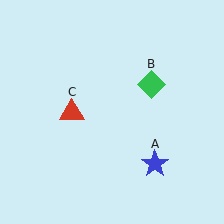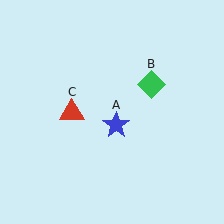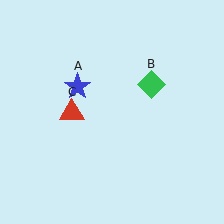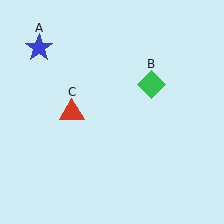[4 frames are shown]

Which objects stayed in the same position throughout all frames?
Green diamond (object B) and red triangle (object C) remained stationary.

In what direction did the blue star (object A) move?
The blue star (object A) moved up and to the left.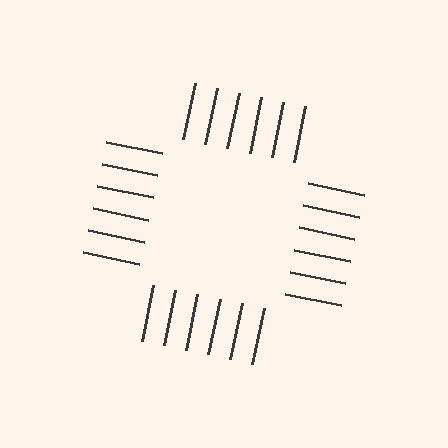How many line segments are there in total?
24 — 6 along each of the 4 edges.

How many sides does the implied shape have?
4 sides — the line-ends trace a square.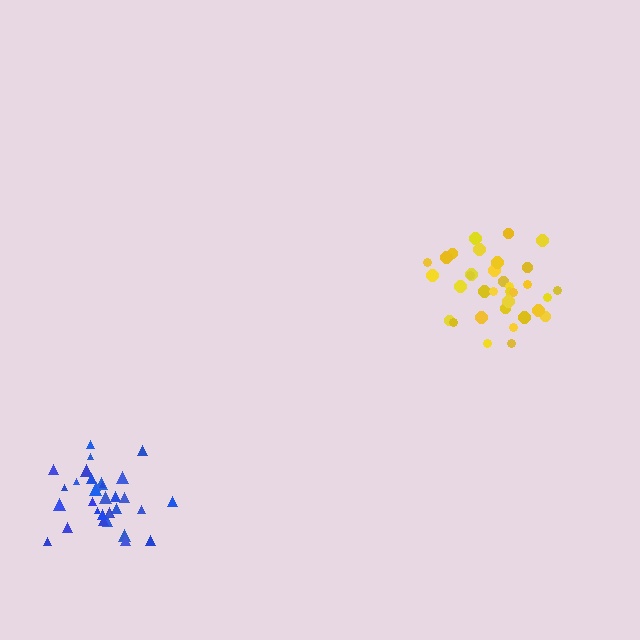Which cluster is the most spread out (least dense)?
Blue.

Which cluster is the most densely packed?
Yellow.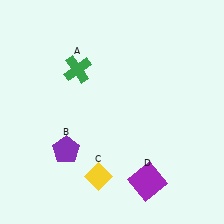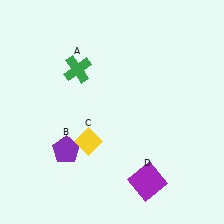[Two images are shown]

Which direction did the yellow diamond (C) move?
The yellow diamond (C) moved up.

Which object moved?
The yellow diamond (C) moved up.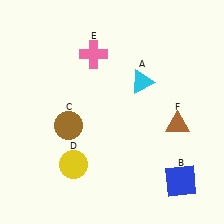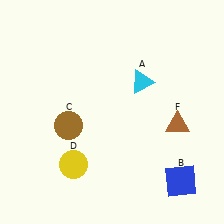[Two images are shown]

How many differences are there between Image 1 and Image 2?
There is 1 difference between the two images.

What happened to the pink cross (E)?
The pink cross (E) was removed in Image 2. It was in the top-left area of Image 1.